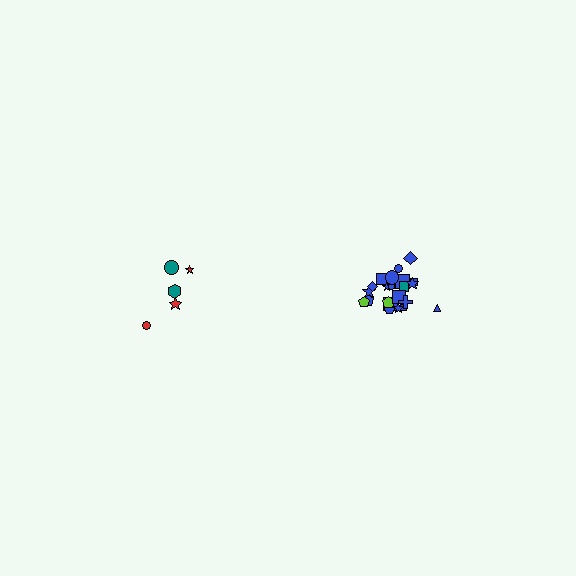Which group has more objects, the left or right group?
The right group.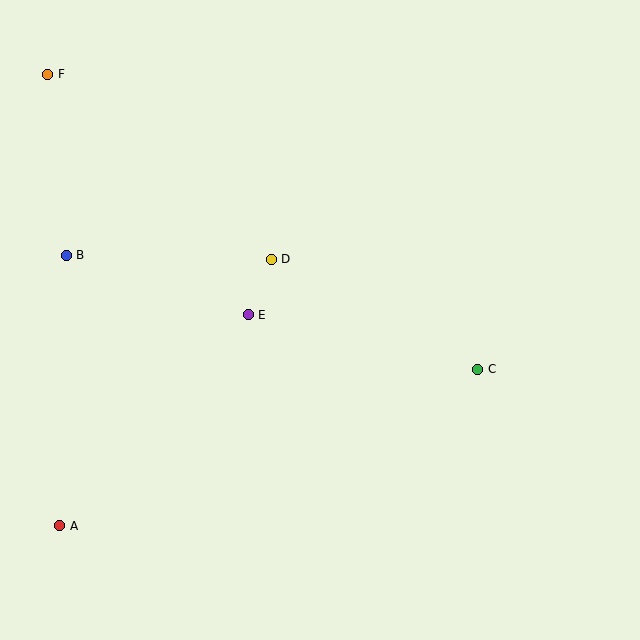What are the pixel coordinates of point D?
Point D is at (271, 259).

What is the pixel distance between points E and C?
The distance between E and C is 235 pixels.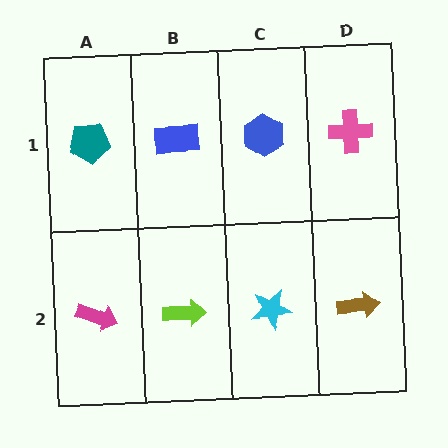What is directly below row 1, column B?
A lime arrow.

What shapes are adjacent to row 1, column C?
A cyan star (row 2, column C), a blue rectangle (row 1, column B), a pink cross (row 1, column D).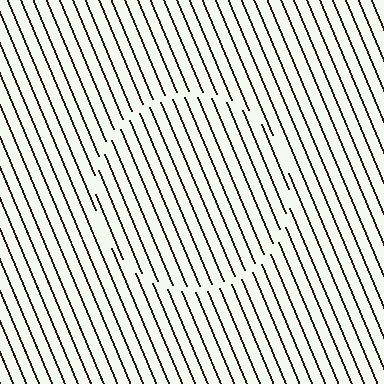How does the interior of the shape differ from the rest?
The interior of the shape contains the same grating, shifted by half a period — the contour is defined by the phase discontinuity where line-ends from the inner and outer gratings abut.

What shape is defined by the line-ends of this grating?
An illusory circle. The interior of the shape contains the same grating, shifted by half a period — the contour is defined by the phase discontinuity where line-ends from the inner and outer gratings abut.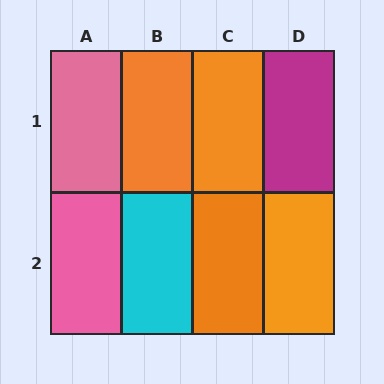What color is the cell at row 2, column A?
Pink.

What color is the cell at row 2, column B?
Cyan.